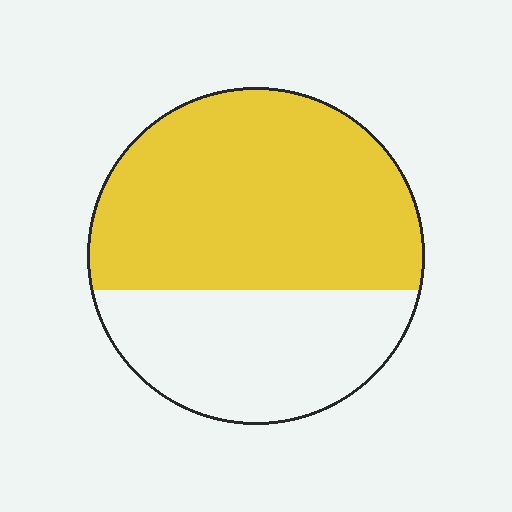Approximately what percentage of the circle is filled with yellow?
Approximately 65%.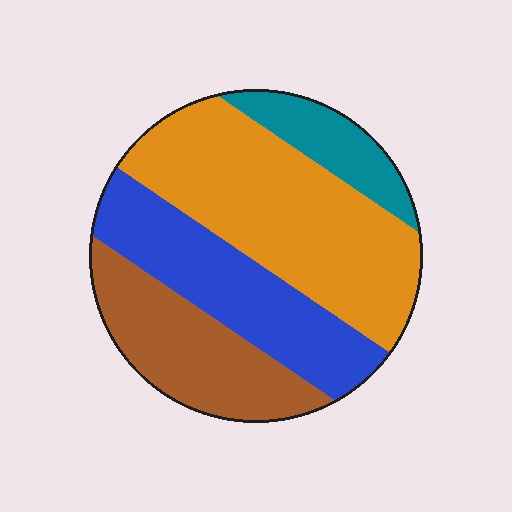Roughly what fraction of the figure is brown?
Brown covers 22% of the figure.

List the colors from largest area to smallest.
From largest to smallest: orange, blue, brown, teal.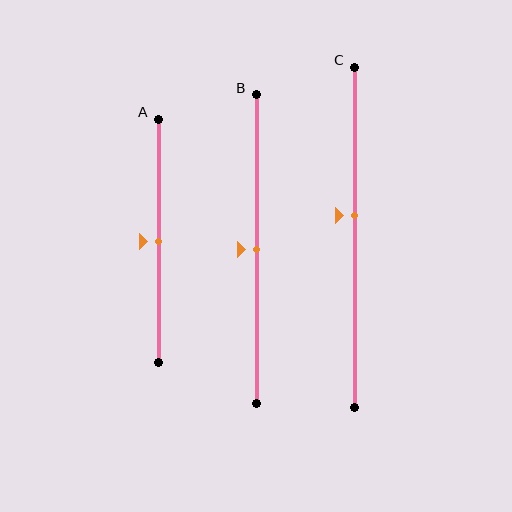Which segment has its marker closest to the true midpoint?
Segment A has its marker closest to the true midpoint.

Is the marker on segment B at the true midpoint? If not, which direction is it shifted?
Yes, the marker on segment B is at the true midpoint.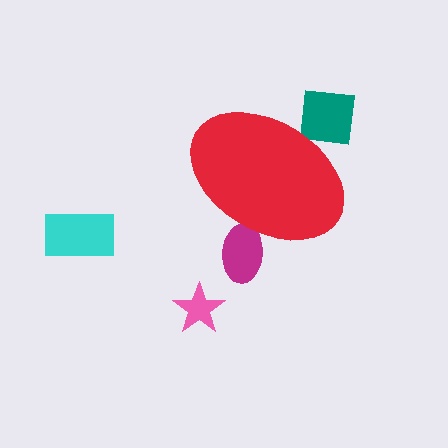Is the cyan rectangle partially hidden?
No, the cyan rectangle is fully visible.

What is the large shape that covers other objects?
A red ellipse.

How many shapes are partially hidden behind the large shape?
2 shapes are partially hidden.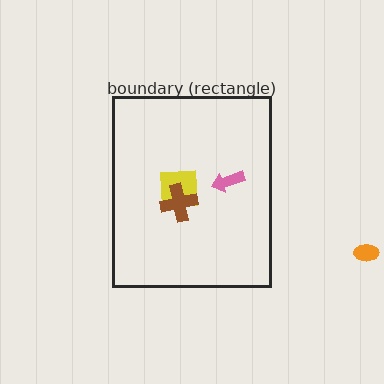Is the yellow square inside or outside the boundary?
Inside.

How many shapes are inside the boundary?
3 inside, 1 outside.